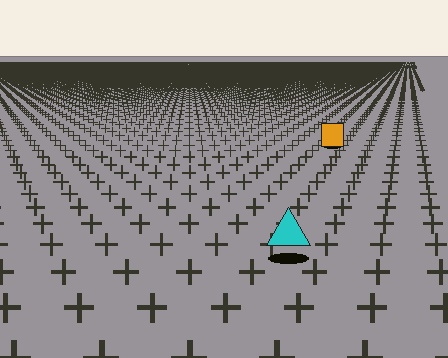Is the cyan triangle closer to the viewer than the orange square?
Yes. The cyan triangle is closer — you can tell from the texture gradient: the ground texture is coarser near it.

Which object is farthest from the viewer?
The orange square is farthest from the viewer. It appears smaller and the ground texture around it is denser.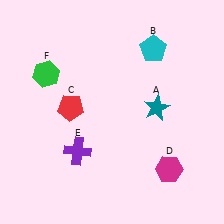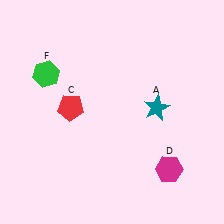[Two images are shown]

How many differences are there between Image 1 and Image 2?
There are 2 differences between the two images.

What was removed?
The cyan pentagon (B), the purple cross (E) were removed in Image 2.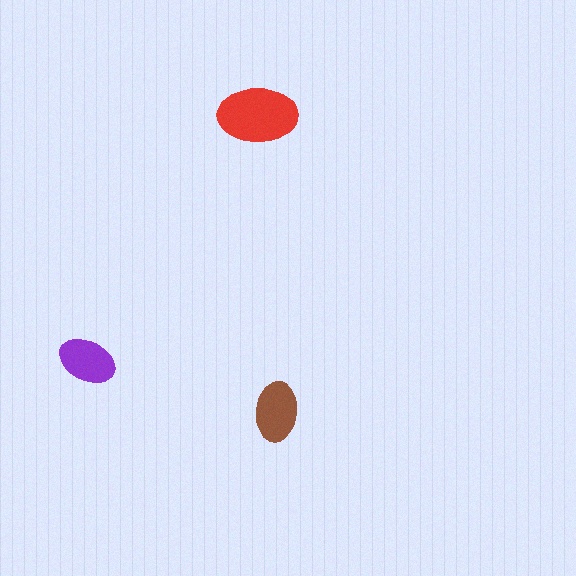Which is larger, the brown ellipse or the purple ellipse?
The brown one.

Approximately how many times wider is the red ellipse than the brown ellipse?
About 1.5 times wider.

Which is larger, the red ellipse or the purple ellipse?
The red one.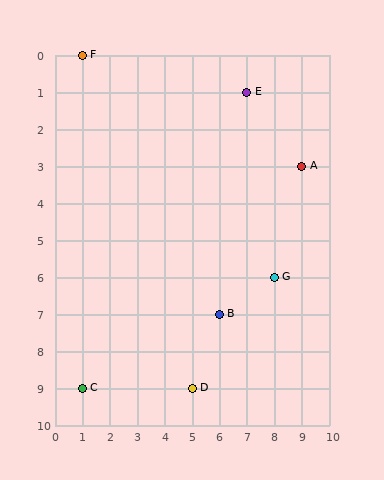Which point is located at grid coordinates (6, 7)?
Point B is at (6, 7).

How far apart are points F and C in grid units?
Points F and C are 9 rows apart.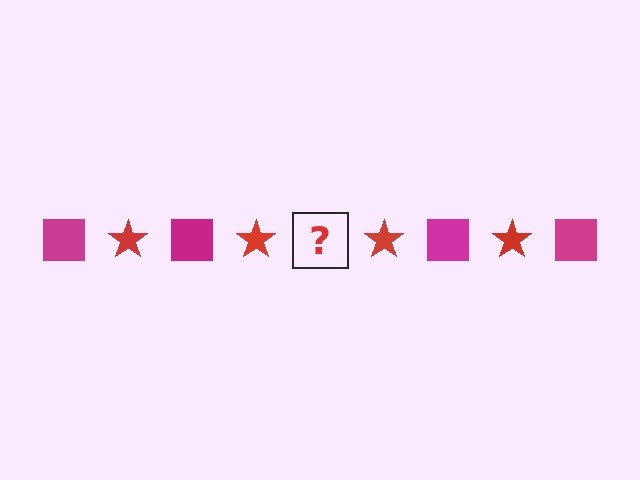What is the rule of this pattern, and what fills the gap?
The rule is that the pattern alternates between magenta square and red star. The gap should be filled with a magenta square.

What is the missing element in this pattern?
The missing element is a magenta square.